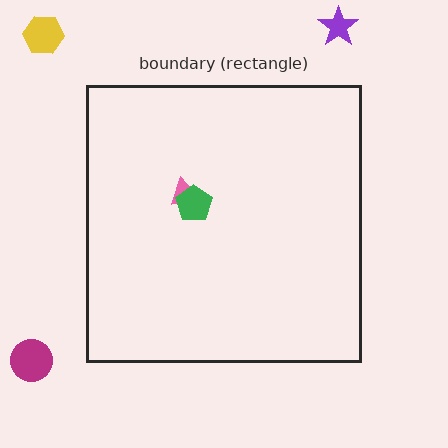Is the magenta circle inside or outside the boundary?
Outside.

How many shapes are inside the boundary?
2 inside, 3 outside.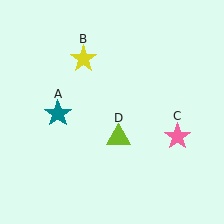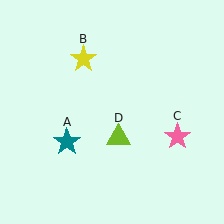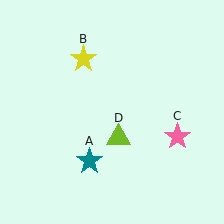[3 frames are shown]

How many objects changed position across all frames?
1 object changed position: teal star (object A).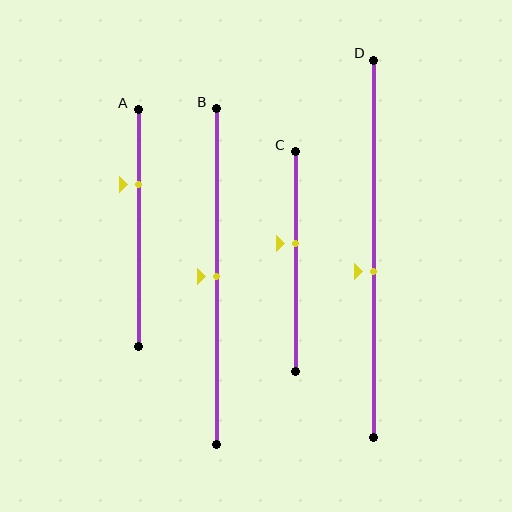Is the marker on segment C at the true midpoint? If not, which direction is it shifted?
No, the marker on segment C is shifted upward by about 8% of the segment length.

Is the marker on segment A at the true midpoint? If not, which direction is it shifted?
No, the marker on segment A is shifted upward by about 19% of the segment length.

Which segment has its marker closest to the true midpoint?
Segment B has its marker closest to the true midpoint.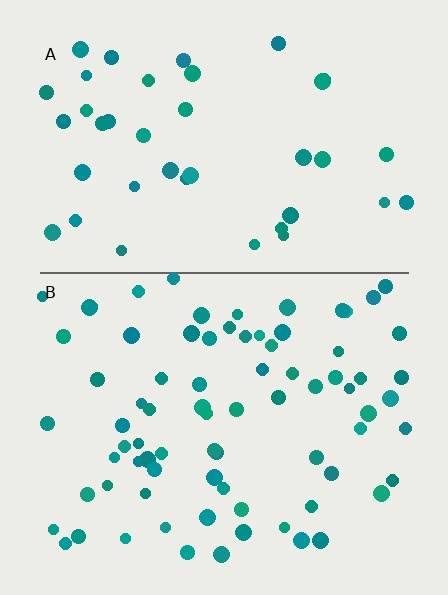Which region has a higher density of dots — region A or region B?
B (the bottom).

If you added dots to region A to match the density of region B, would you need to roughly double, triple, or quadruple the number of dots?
Approximately double.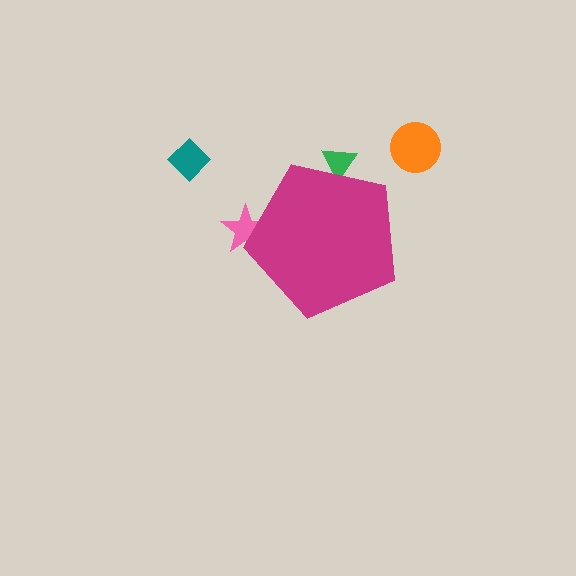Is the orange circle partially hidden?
No, the orange circle is fully visible.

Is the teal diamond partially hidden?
No, the teal diamond is fully visible.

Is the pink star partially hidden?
Yes, the pink star is partially hidden behind the magenta pentagon.